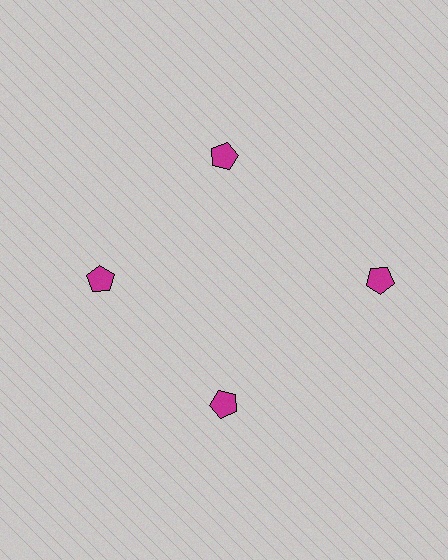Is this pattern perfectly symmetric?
No. The 4 magenta pentagons are arranged in a ring, but one element near the 3 o'clock position is pushed outward from the center, breaking the 4-fold rotational symmetry.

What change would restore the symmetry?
The symmetry would be restored by moving it inward, back onto the ring so that all 4 pentagons sit at equal angles and equal distance from the center.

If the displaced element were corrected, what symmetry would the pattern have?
It would have 4-fold rotational symmetry — the pattern would map onto itself every 90 degrees.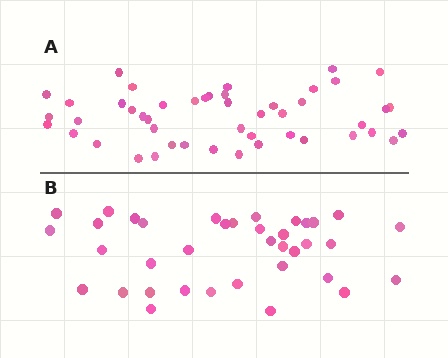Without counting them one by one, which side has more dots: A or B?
Region A (the top region) has more dots.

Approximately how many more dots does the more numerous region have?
Region A has roughly 10 or so more dots than region B.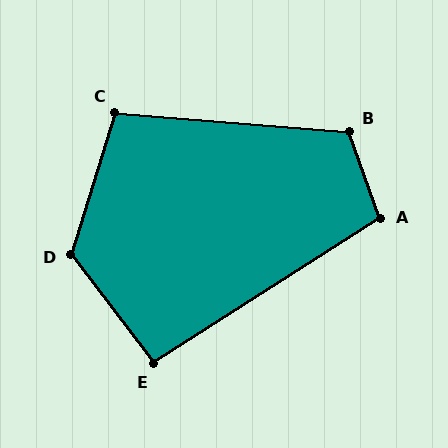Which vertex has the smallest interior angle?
E, at approximately 95 degrees.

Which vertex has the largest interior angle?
D, at approximately 126 degrees.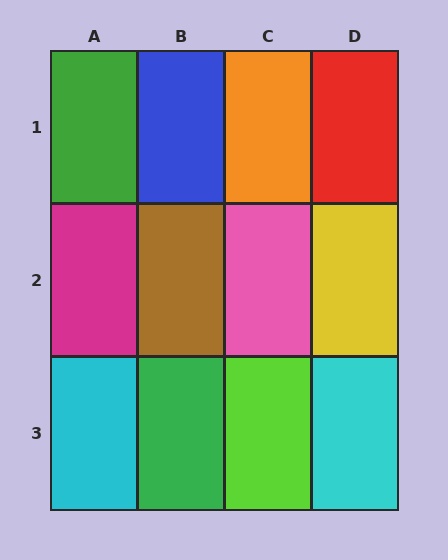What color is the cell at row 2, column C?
Pink.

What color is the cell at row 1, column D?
Red.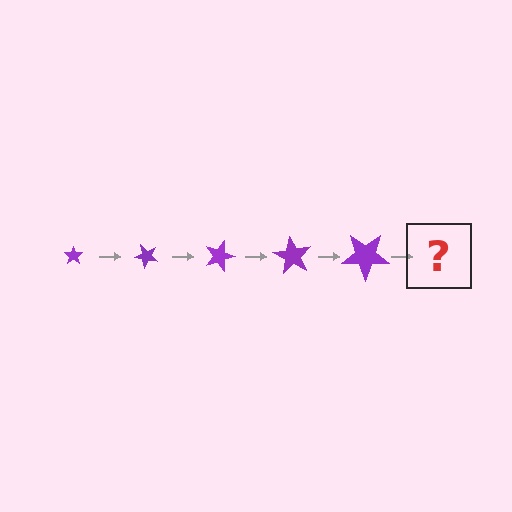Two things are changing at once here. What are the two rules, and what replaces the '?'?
The two rules are that the star grows larger each step and it rotates 45 degrees each step. The '?' should be a star, larger than the previous one and rotated 225 degrees from the start.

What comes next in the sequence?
The next element should be a star, larger than the previous one and rotated 225 degrees from the start.